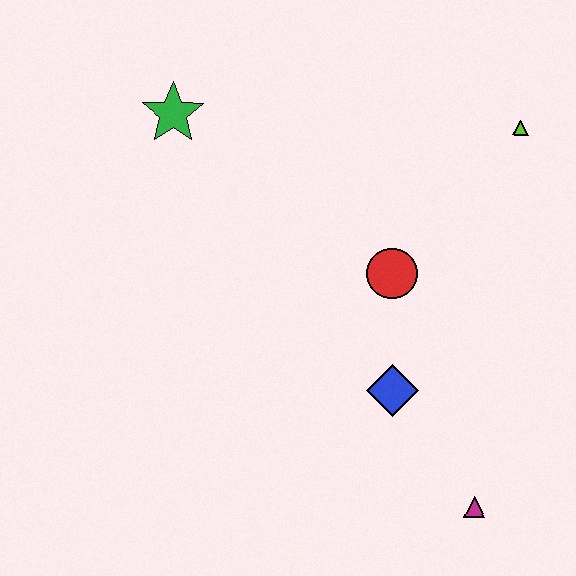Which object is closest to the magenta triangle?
The blue diamond is closest to the magenta triangle.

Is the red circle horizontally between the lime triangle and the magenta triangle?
No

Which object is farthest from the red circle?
The green star is farthest from the red circle.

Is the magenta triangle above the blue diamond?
No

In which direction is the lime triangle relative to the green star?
The lime triangle is to the right of the green star.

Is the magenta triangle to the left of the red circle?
No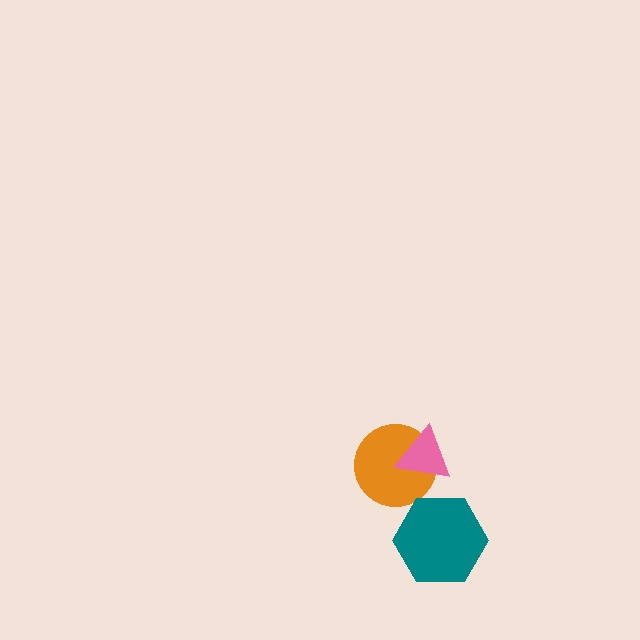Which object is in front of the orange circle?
The pink triangle is in front of the orange circle.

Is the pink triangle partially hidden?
No, no other shape covers it.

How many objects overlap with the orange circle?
1 object overlaps with the orange circle.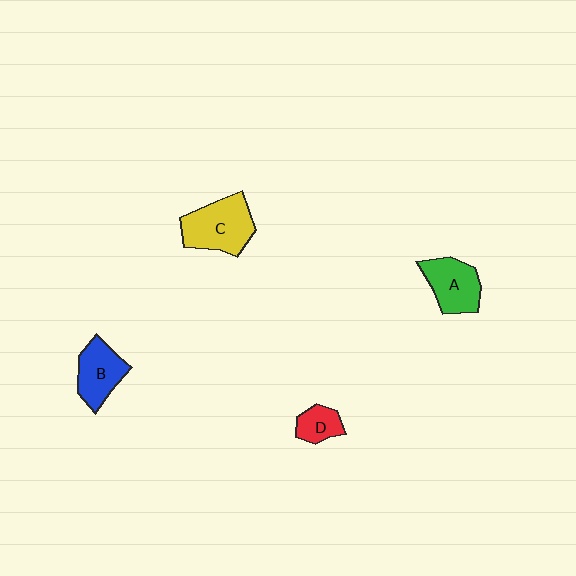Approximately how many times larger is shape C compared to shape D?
Approximately 2.3 times.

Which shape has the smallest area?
Shape D (red).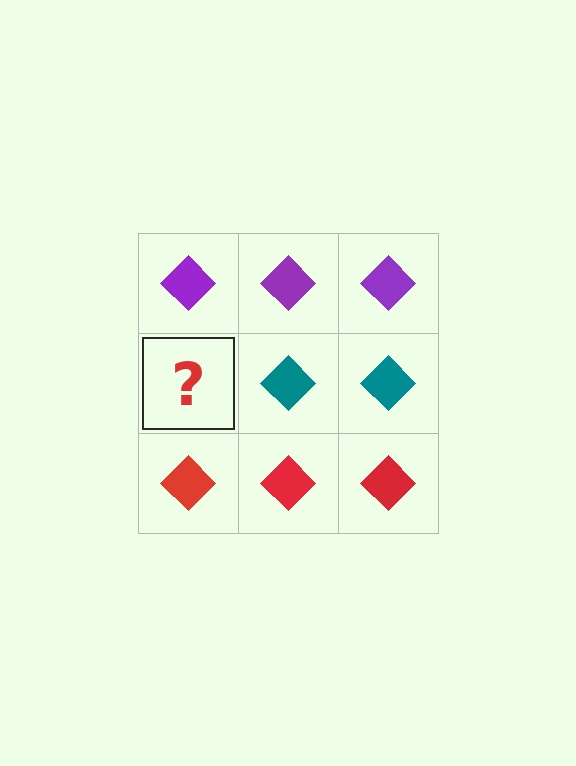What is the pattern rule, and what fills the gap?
The rule is that each row has a consistent color. The gap should be filled with a teal diamond.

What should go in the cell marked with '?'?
The missing cell should contain a teal diamond.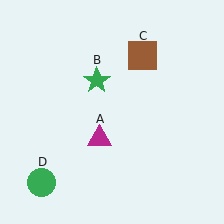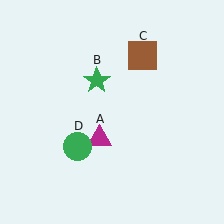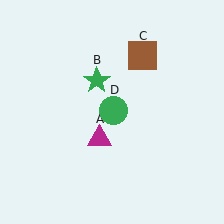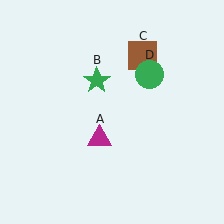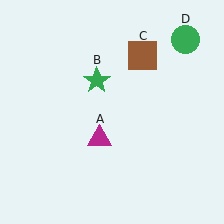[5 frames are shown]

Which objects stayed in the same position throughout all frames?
Magenta triangle (object A) and green star (object B) and brown square (object C) remained stationary.